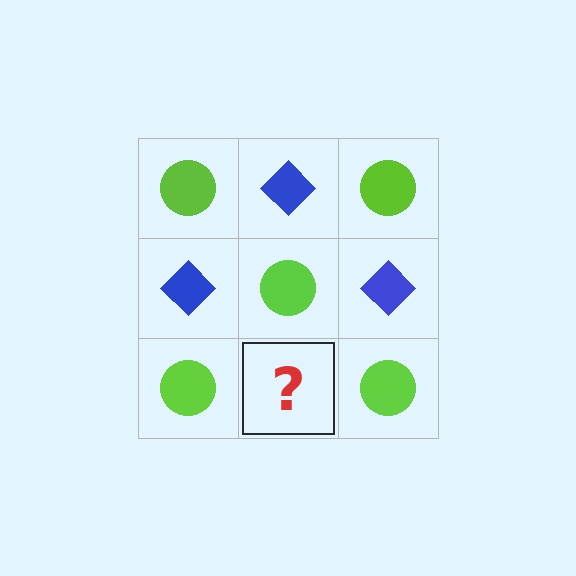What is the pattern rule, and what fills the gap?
The rule is that it alternates lime circle and blue diamond in a checkerboard pattern. The gap should be filled with a blue diamond.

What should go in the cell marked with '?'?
The missing cell should contain a blue diamond.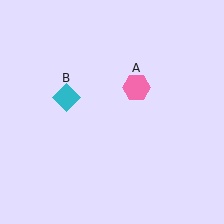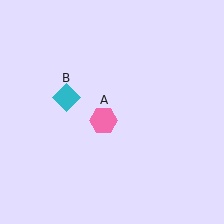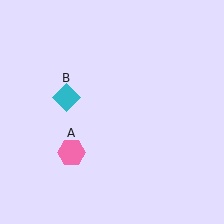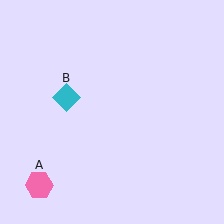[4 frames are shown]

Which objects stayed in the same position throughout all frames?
Cyan diamond (object B) remained stationary.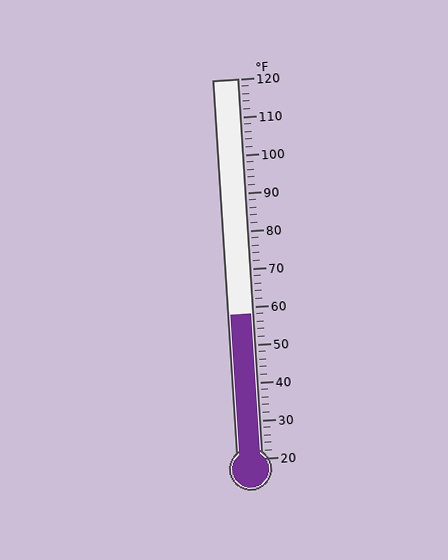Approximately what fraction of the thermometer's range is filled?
The thermometer is filled to approximately 40% of its range.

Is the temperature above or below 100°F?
The temperature is below 100°F.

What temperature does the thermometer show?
The thermometer shows approximately 58°F.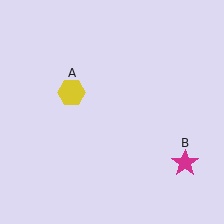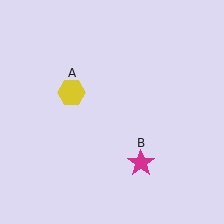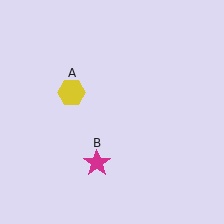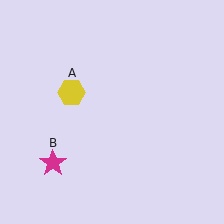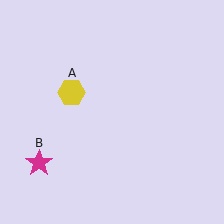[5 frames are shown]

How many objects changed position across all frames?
1 object changed position: magenta star (object B).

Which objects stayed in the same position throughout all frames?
Yellow hexagon (object A) remained stationary.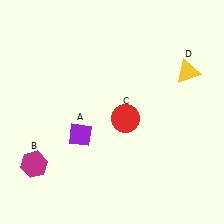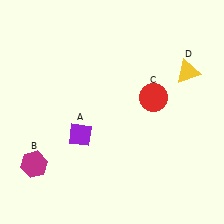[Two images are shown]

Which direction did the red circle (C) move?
The red circle (C) moved right.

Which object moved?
The red circle (C) moved right.